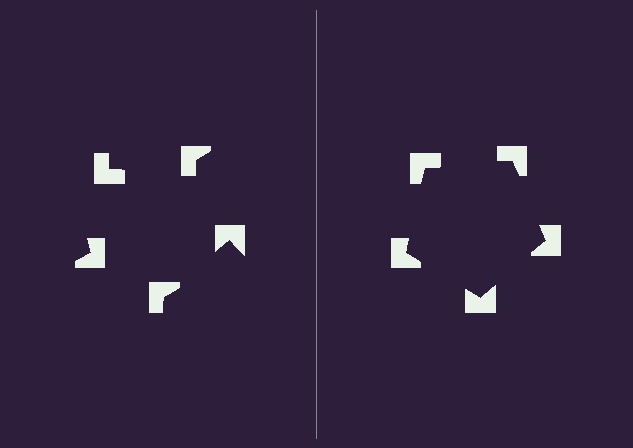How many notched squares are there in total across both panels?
10 — 5 on each side.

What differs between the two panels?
The notched squares are positioned identically on both sides; only the wedge orientations differ. On the right they align to a pentagon; on the left they are misaligned.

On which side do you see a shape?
An illusory pentagon appears on the right side. On the left side the wedge cuts are rotated, so no coherent shape forms.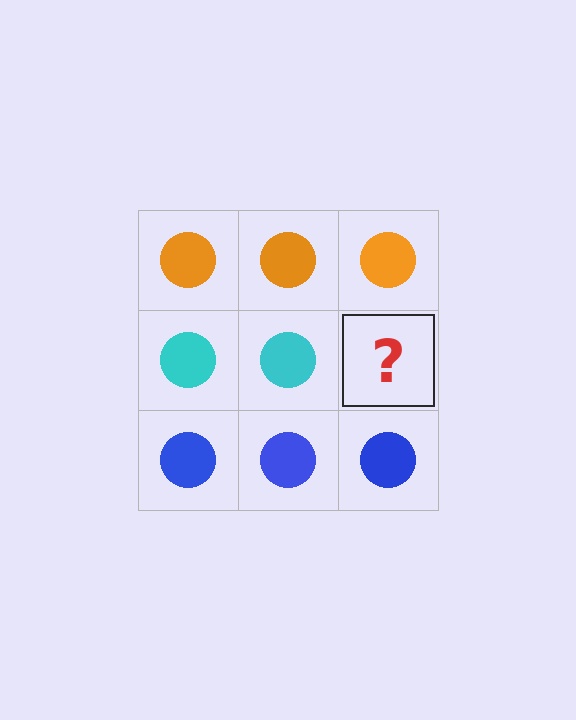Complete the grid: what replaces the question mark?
The question mark should be replaced with a cyan circle.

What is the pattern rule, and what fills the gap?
The rule is that each row has a consistent color. The gap should be filled with a cyan circle.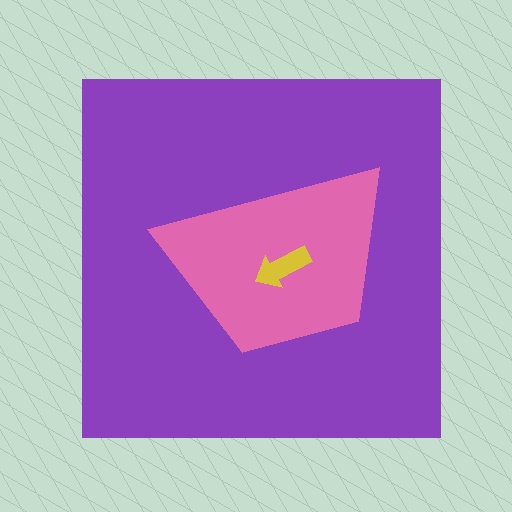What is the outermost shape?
The purple square.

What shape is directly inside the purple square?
The pink trapezoid.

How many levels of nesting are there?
3.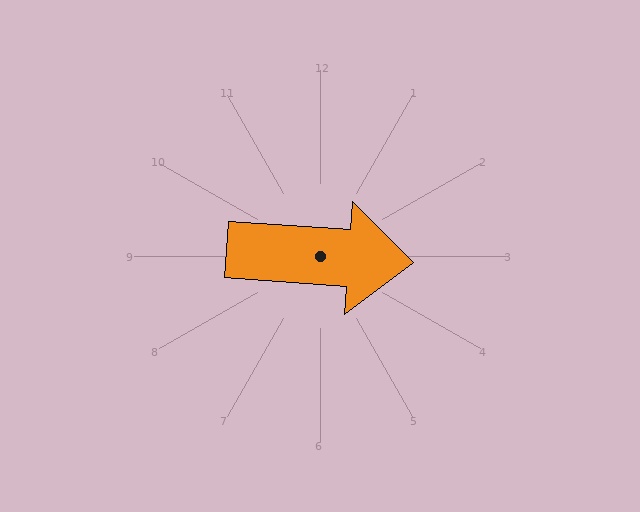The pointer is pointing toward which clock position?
Roughly 3 o'clock.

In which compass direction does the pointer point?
East.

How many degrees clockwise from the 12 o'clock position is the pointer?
Approximately 94 degrees.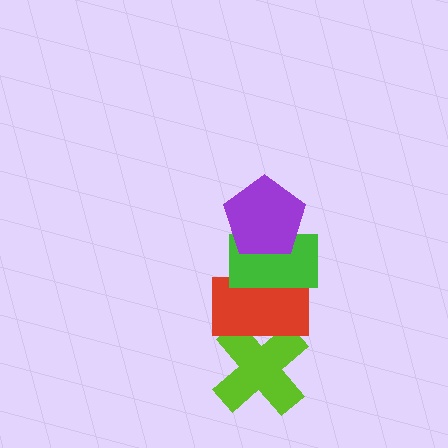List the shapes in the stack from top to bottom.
From top to bottom: the purple pentagon, the green rectangle, the red rectangle, the lime cross.